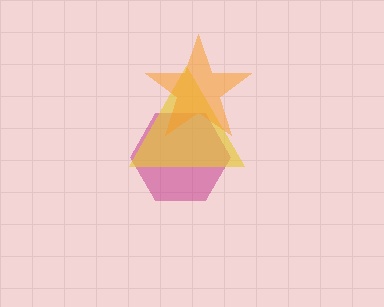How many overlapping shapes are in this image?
There are 3 overlapping shapes in the image.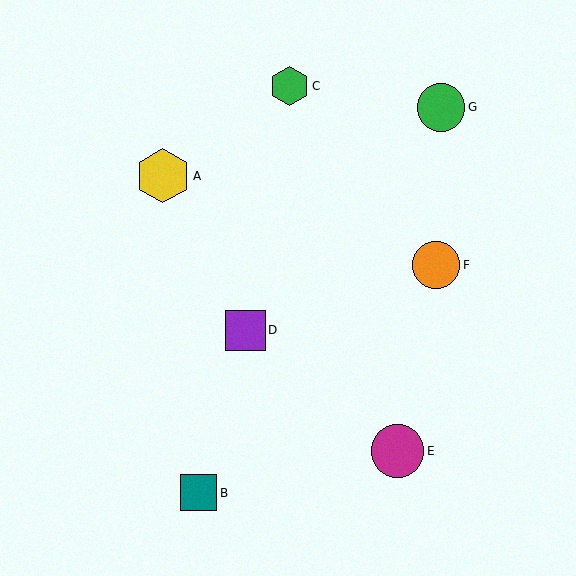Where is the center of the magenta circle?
The center of the magenta circle is at (398, 451).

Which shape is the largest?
The yellow hexagon (labeled A) is the largest.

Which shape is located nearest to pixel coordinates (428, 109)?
The green circle (labeled G) at (441, 107) is nearest to that location.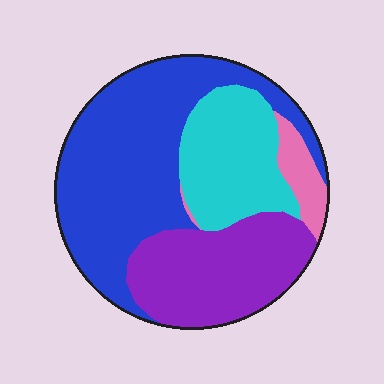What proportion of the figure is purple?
Purple takes up about one quarter (1/4) of the figure.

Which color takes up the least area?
Pink, at roughly 5%.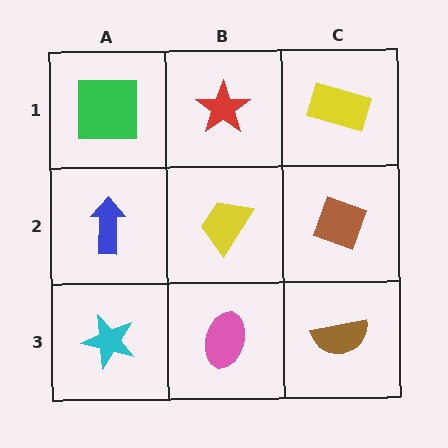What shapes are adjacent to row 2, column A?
A green square (row 1, column A), a cyan star (row 3, column A), a yellow trapezoid (row 2, column B).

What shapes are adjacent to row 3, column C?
A brown diamond (row 2, column C), a pink ellipse (row 3, column B).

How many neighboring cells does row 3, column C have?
2.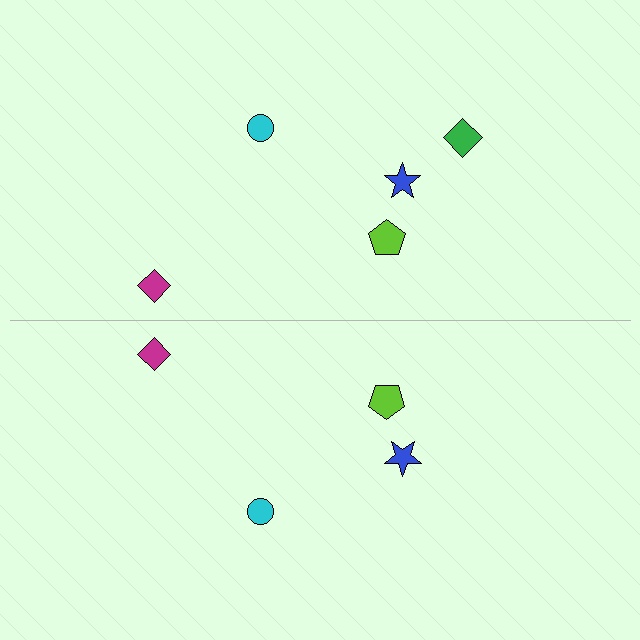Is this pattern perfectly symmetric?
No, the pattern is not perfectly symmetric. A green diamond is missing from the bottom side.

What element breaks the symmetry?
A green diamond is missing from the bottom side.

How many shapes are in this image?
There are 9 shapes in this image.